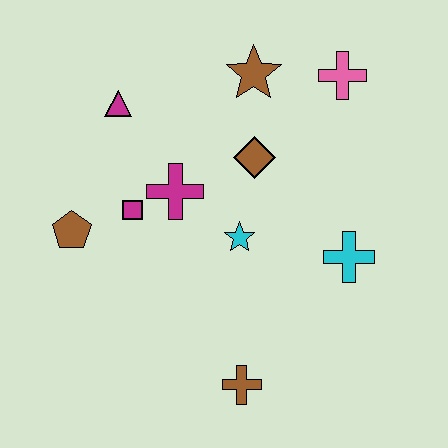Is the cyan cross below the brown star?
Yes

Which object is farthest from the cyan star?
The pink cross is farthest from the cyan star.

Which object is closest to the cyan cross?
The cyan star is closest to the cyan cross.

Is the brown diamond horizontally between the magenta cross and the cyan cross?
Yes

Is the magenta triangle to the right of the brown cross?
No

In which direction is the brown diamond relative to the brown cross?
The brown diamond is above the brown cross.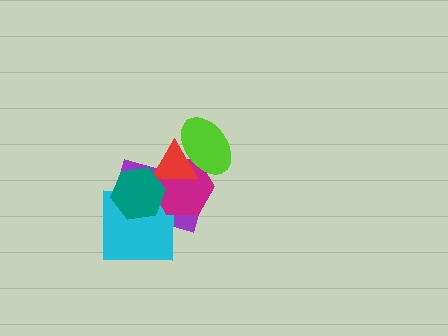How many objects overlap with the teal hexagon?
4 objects overlap with the teal hexagon.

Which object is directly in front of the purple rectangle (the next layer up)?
The cyan square is directly in front of the purple rectangle.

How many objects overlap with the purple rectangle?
4 objects overlap with the purple rectangle.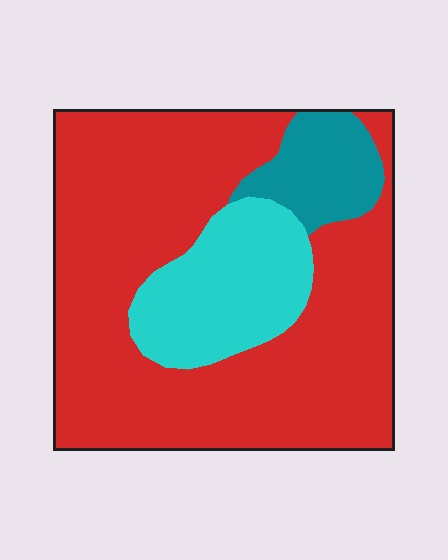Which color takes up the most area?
Red, at roughly 70%.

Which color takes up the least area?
Teal, at roughly 10%.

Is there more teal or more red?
Red.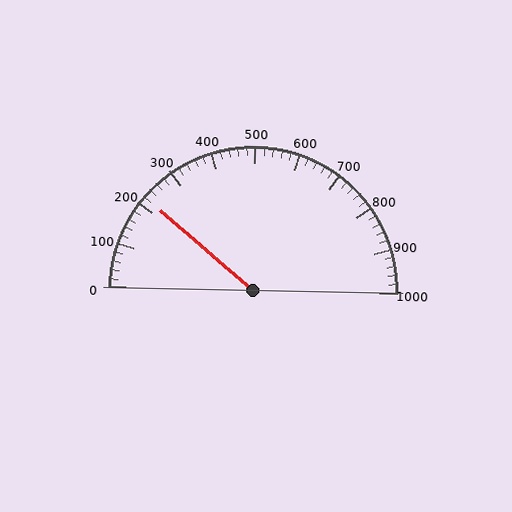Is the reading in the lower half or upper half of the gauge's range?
The reading is in the lower half of the range (0 to 1000).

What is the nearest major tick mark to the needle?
The nearest major tick mark is 200.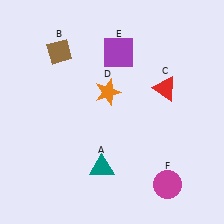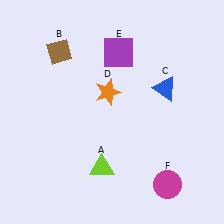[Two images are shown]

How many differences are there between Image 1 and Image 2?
There are 2 differences between the two images.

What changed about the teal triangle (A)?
In Image 1, A is teal. In Image 2, it changed to lime.